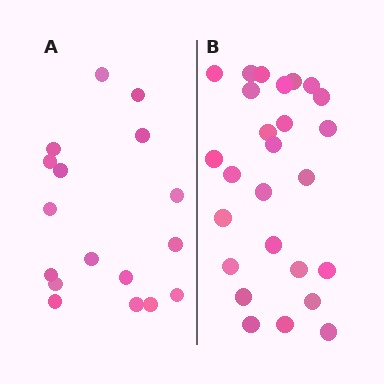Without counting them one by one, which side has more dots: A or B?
Region B (the right region) has more dots.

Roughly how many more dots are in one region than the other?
Region B has roughly 8 or so more dots than region A.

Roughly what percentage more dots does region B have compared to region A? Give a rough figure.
About 55% more.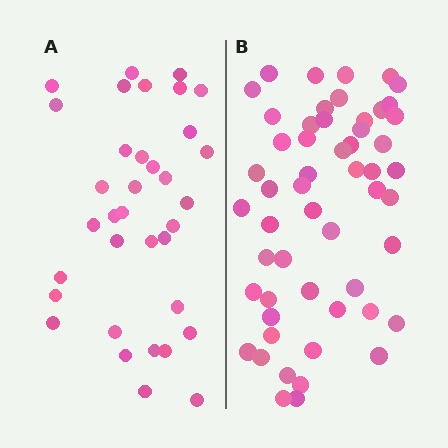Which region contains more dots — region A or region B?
Region B (the right region) has more dots.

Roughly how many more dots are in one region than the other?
Region B has approximately 20 more dots than region A.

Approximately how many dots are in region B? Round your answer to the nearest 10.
About 50 dots. (The exact count is 54, which rounds to 50.)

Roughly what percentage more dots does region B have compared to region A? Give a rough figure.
About 55% more.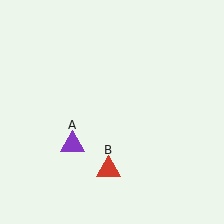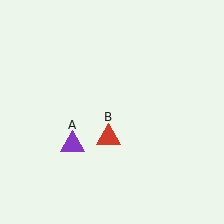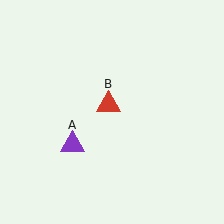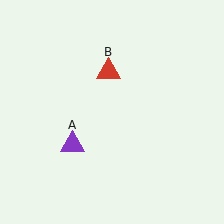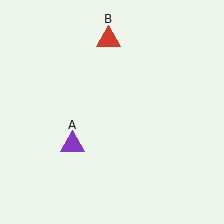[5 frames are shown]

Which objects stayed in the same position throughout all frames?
Purple triangle (object A) remained stationary.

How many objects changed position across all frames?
1 object changed position: red triangle (object B).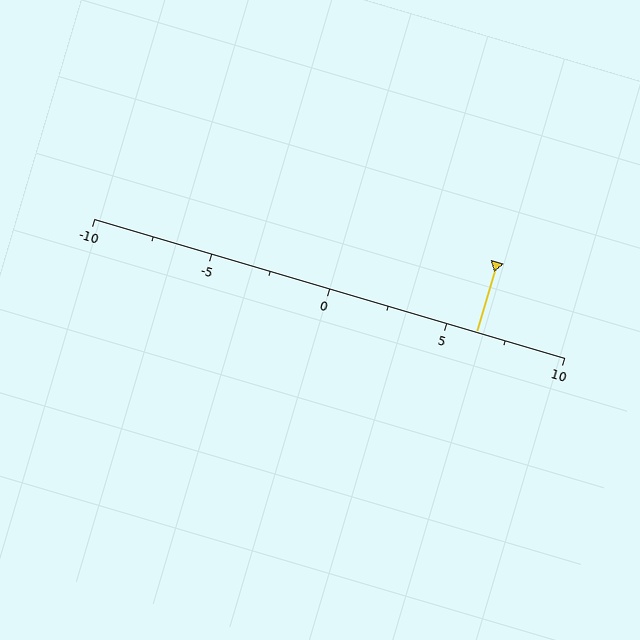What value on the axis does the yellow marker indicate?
The marker indicates approximately 6.2.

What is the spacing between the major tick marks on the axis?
The major ticks are spaced 5 apart.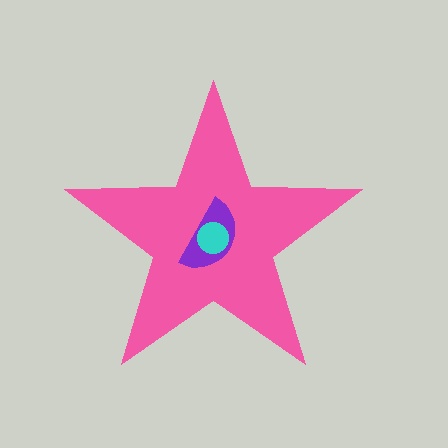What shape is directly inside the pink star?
The purple semicircle.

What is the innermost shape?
The cyan circle.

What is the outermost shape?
The pink star.